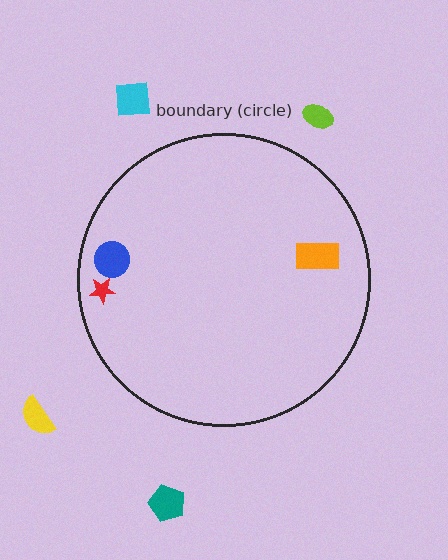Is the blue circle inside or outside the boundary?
Inside.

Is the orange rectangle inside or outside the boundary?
Inside.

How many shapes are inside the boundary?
3 inside, 4 outside.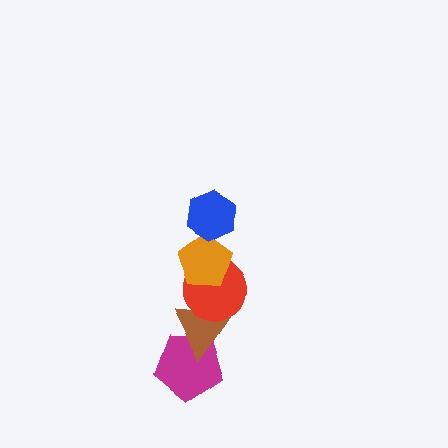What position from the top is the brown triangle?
The brown triangle is 4th from the top.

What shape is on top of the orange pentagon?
The blue hexagon is on top of the orange pentagon.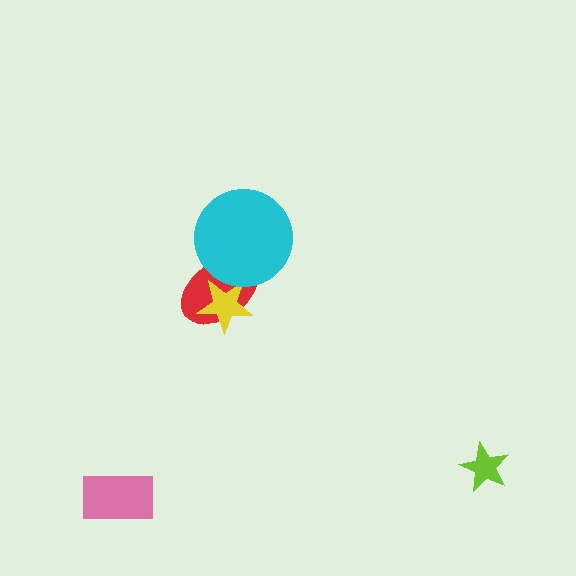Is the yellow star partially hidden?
Yes, it is partially covered by another shape.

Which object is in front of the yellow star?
The cyan circle is in front of the yellow star.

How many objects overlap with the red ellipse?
2 objects overlap with the red ellipse.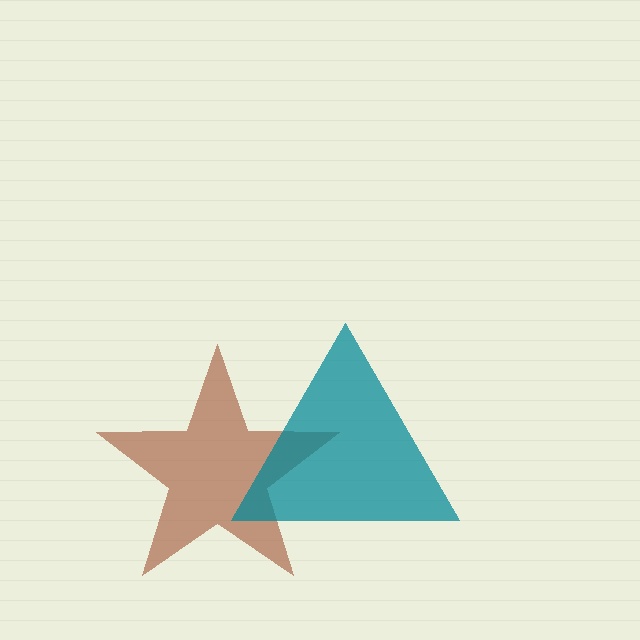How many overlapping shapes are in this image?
There are 2 overlapping shapes in the image.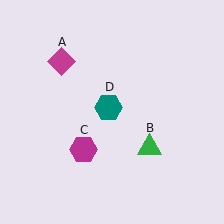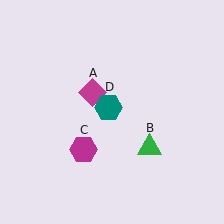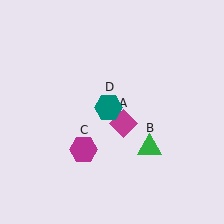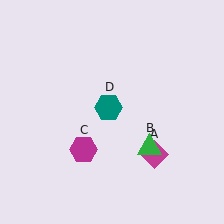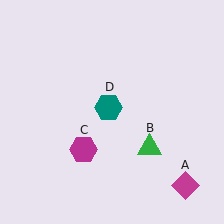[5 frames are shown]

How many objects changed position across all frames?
1 object changed position: magenta diamond (object A).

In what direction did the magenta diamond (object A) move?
The magenta diamond (object A) moved down and to the right.